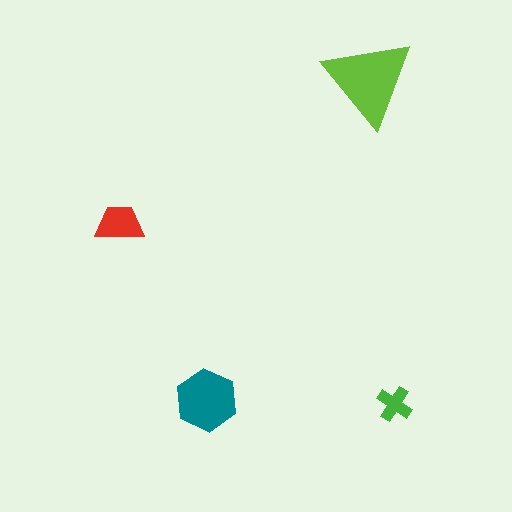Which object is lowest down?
The green cross is bottommost.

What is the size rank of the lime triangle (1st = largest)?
1st.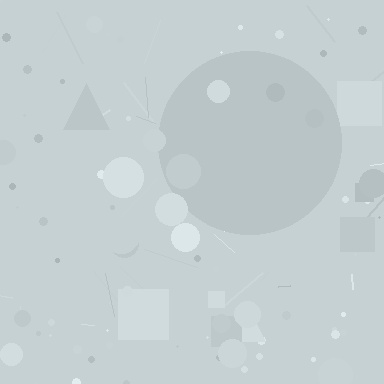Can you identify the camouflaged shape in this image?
The camouflaged shape is a circle.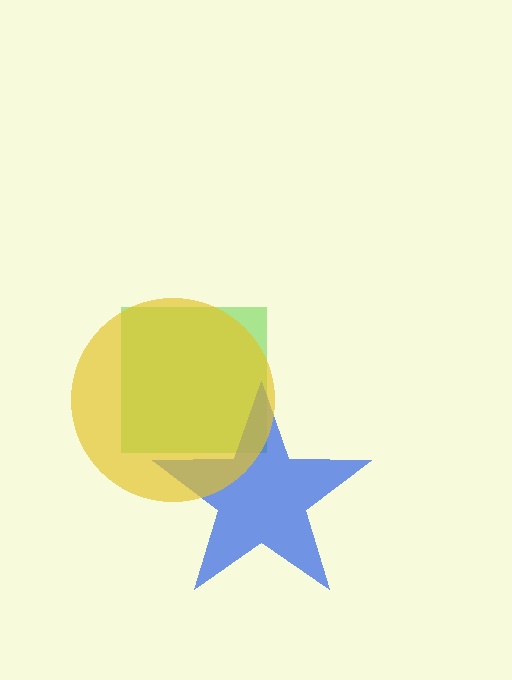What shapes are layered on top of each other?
The layered shapes are: a lime square, a blue star, a yellow circle.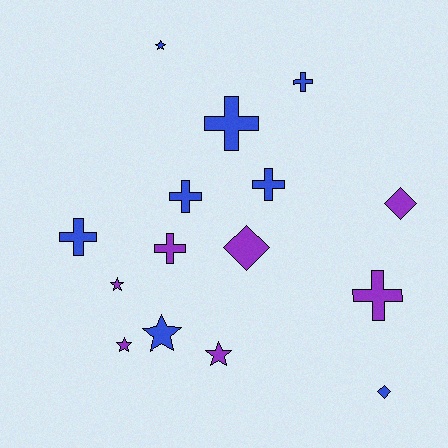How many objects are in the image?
There are 15 objects.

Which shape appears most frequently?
Cross, with 7 objects.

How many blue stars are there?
There are 2 blue stars.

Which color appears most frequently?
Blue, with 8 objects.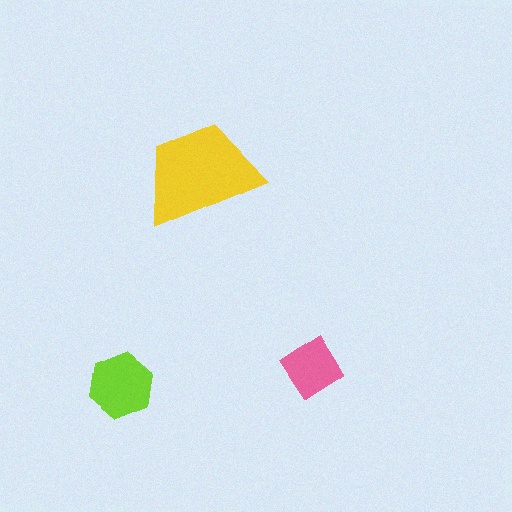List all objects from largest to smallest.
The yellow trapezoid, the lime hexagon, the pink diamond.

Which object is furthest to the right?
The pink diamond is rightmost.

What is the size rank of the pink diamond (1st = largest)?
3rd.